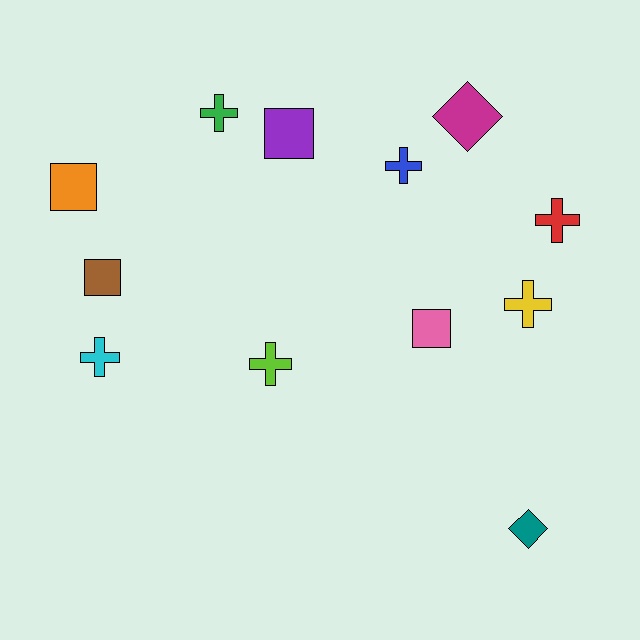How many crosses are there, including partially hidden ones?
There are 6 crosses.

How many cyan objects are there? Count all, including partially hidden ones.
There is 1 cyan object.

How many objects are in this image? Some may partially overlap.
There are 12 objects.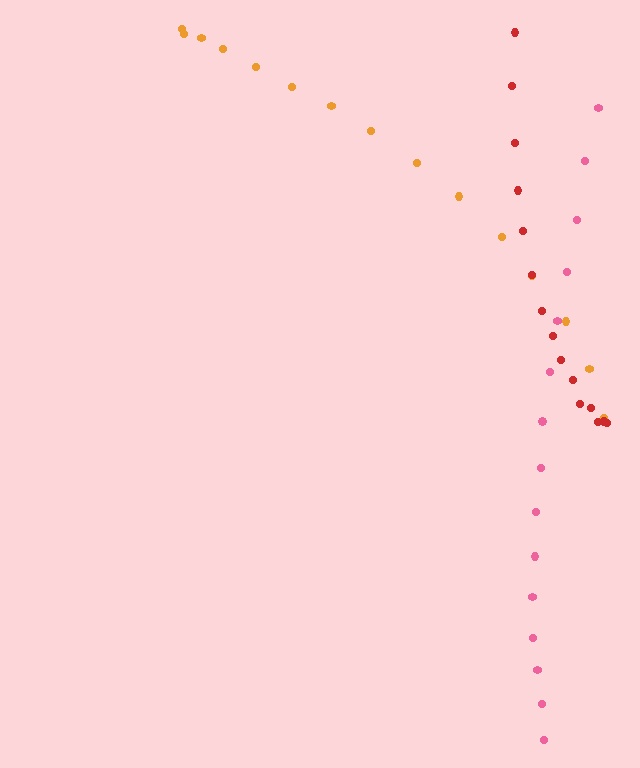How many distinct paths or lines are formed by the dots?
There are 3 distinct paths.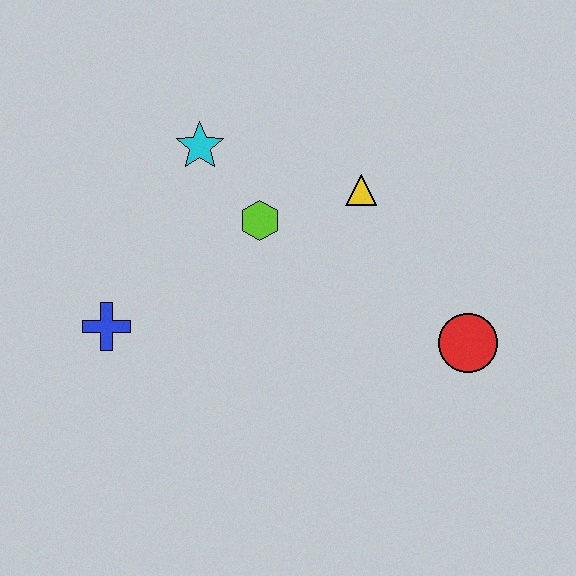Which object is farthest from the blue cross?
The red circle is farthest from the blue cross.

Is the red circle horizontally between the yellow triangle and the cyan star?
No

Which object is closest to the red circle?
The yellow triangle is closest to the red circle.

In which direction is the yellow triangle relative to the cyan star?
The yellow triangle is to the right of the cyan star.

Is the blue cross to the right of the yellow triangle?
No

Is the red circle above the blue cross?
No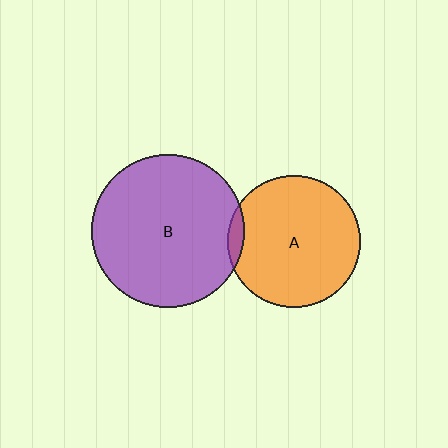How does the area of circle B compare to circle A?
Approximately 1.3 times.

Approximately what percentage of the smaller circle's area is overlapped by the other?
Approximately 5%.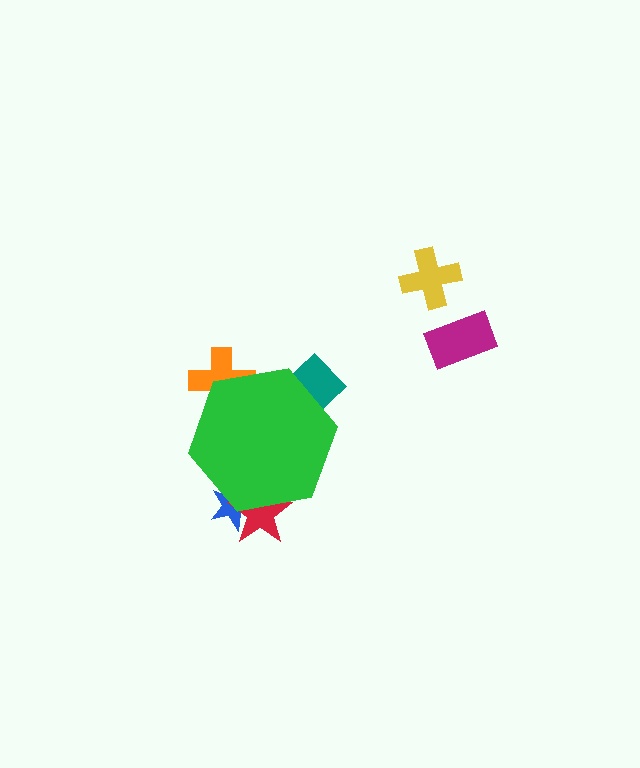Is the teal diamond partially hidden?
Yes, the teal diamond is partially hidden behind the green hexagon.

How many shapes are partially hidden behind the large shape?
4 shapes are partially hidden.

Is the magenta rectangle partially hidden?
No, the magenta rectangle is fully visible.